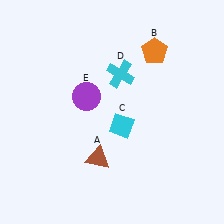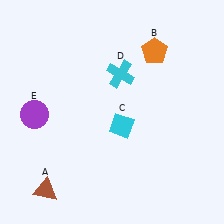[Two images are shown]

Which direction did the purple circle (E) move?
The purple circle (E) moved left.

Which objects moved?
The objects that moved are: the brown triangle (A), the purple circle (E).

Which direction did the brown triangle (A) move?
The brown triangle (A) moved left.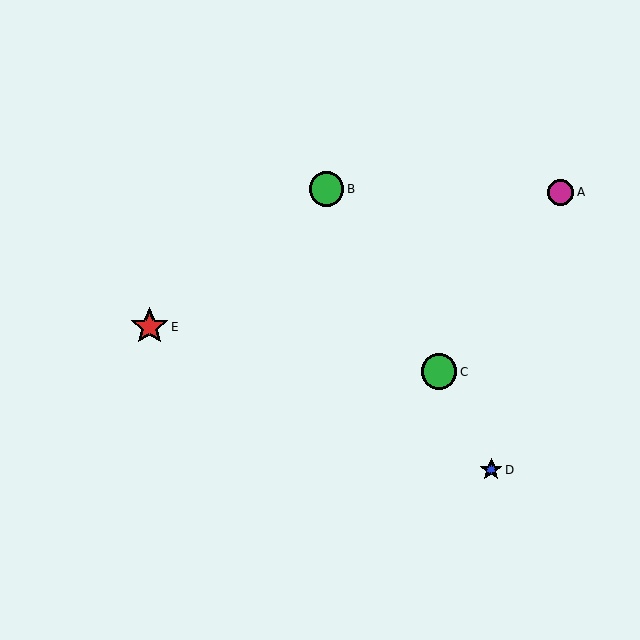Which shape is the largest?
The red star (labeled E) is the largest.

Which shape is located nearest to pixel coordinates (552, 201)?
The magenta circle (labeled A) at (561, 192) is nearest to that location.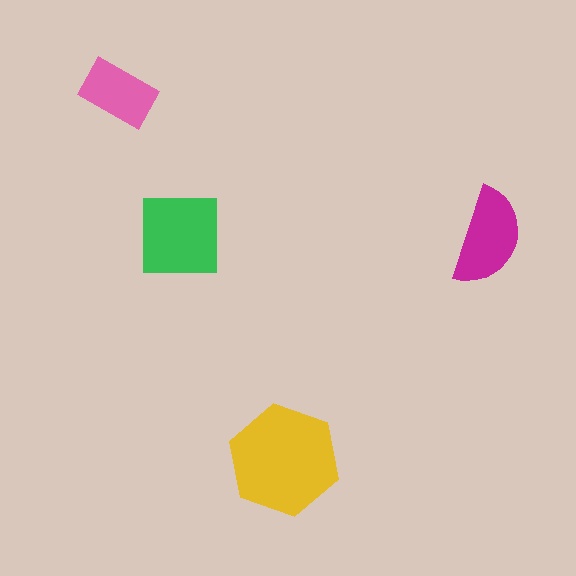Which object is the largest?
The yellow hexagon.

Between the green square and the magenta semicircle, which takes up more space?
The green square.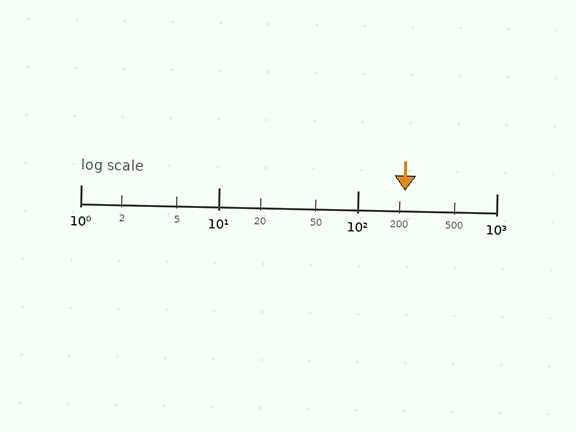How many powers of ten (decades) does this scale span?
The scale spans 3 decades, from 1 to 1000.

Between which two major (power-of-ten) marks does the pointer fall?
The pointer is between 100 and 1000.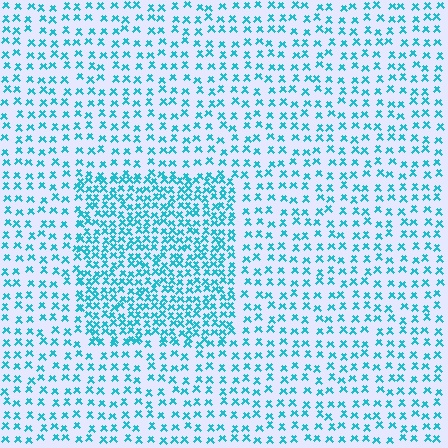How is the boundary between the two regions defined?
The boundary is defined by a change in element density (approximately 2.1x ratio). All elements are the same color, size, and shape.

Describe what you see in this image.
The image contains small cyan elements arranged at two different densities. A rectangle-shaped region is visible where the elements are more densely packed than the surrounding area.